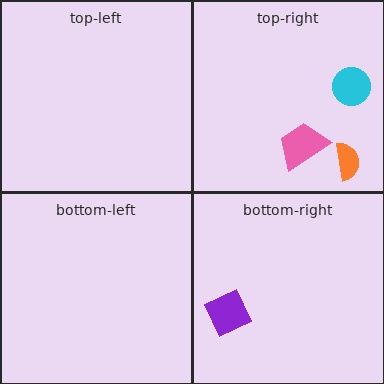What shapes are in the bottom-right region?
The purple diamond.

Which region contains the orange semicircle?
The top-right region.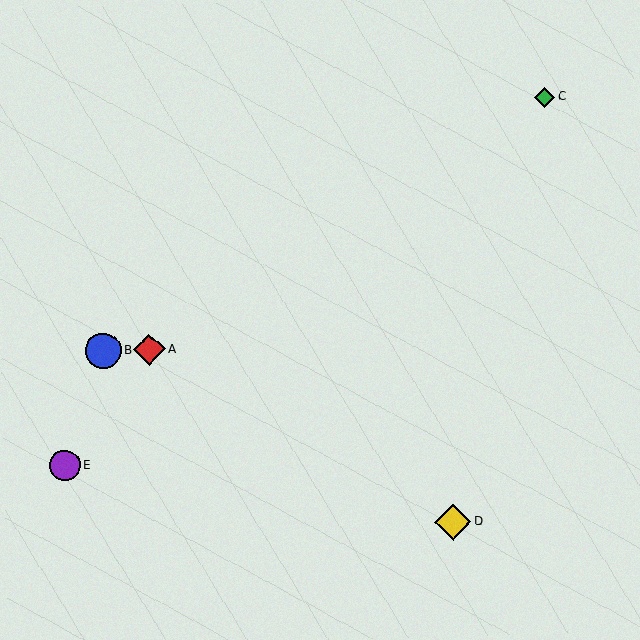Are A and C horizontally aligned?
No, A is at y≈350 and C is at y≈97.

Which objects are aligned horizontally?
Objects A, B are aligned horizontally.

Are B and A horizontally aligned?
Yes, both are at y≈351.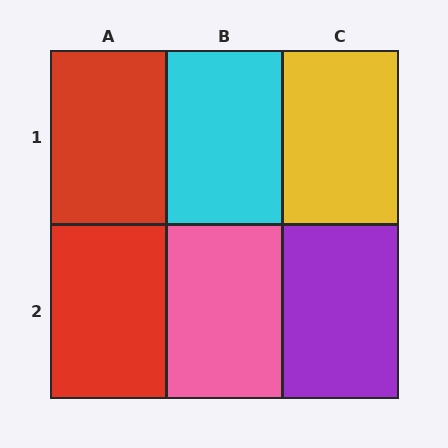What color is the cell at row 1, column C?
Yellow.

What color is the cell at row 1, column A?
Red.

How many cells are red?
2 cells are red.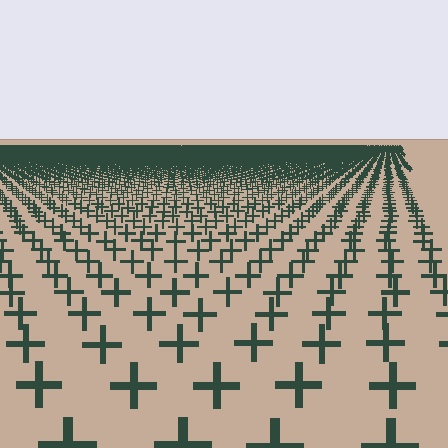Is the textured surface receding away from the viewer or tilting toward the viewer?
The surface is receding away from the viewer. Texture elements get smaller and denser toward the top.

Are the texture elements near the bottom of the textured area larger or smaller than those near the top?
Larger. Near the bottom, elements are closer to the viewer and appear at a bigger on-screen size.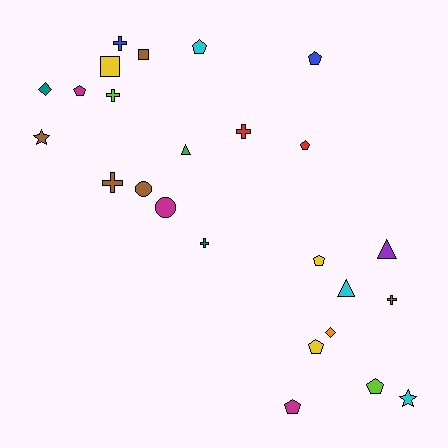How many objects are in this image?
There are 25 objects.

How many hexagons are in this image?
There are no hexagons.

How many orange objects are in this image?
There is 1 orange object.